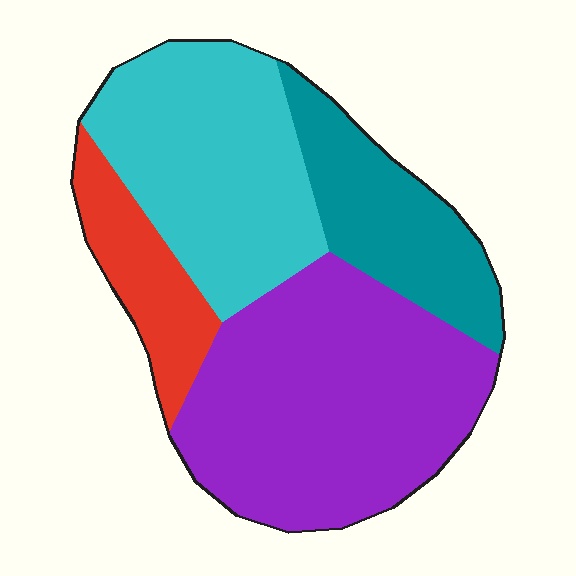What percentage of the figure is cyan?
Cyan takes up between a quarter and a half of the figure.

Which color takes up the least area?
Red, at roughly 10%.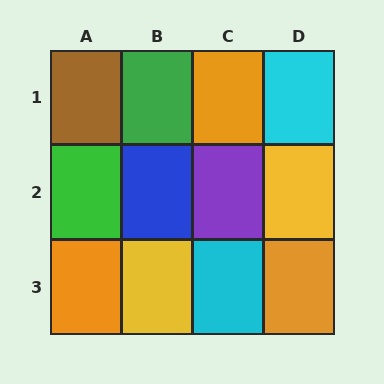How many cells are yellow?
2 cells are yellow.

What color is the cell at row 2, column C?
Purple.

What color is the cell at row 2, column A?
Green.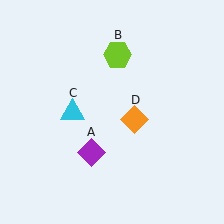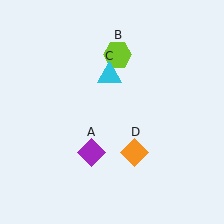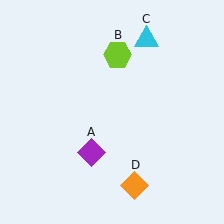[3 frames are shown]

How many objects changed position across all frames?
2 objects changed position: cyan triangle (object C), orange diamond (object D).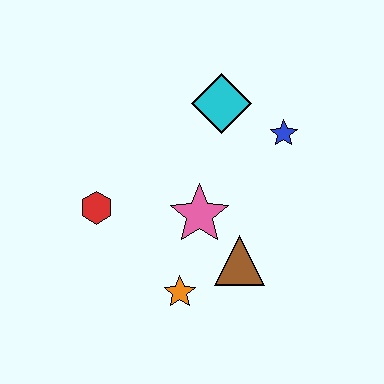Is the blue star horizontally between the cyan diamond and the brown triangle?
No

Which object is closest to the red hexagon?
The pink star is closest to the red hexagon.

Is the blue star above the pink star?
Yes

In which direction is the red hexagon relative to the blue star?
The red hexagon is to the left of the blue star.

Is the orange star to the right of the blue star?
No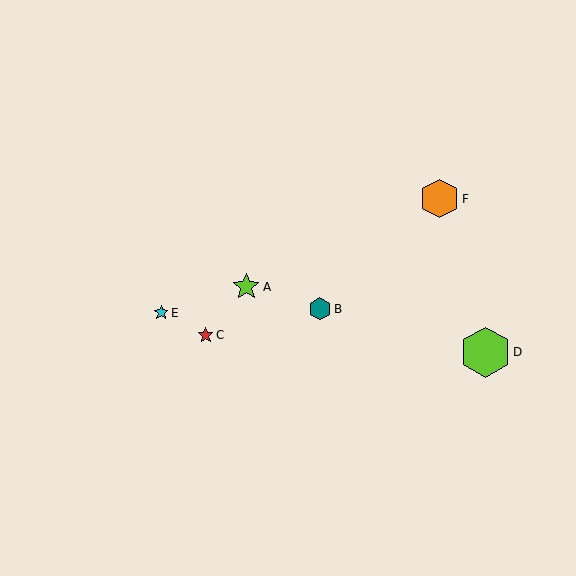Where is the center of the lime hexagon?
The center of the lime hexagon is at (485, 352).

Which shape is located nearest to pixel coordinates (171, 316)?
The cyan star (labeled E) at (161, 313) is nearest to that location.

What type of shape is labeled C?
Shape C is a red star.